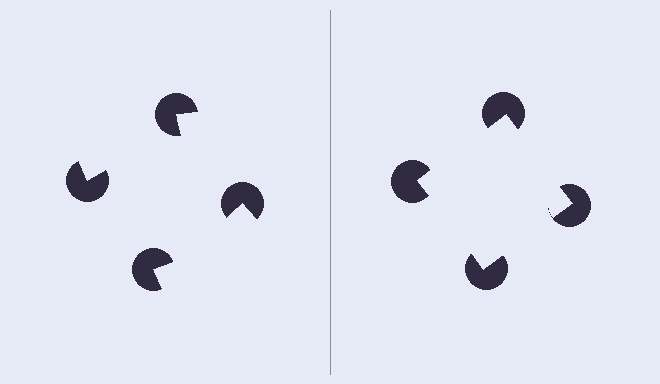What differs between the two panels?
The pac-man discs are positioned identically on both sides; only the wedge orientations differ. On the right they align to a square; on the left they are misaligned.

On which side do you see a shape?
An illusory square appears on the right side. On the left side the wedge cuts are rotated, so no coherent shape forms.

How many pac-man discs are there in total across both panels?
8 — 4 on each side.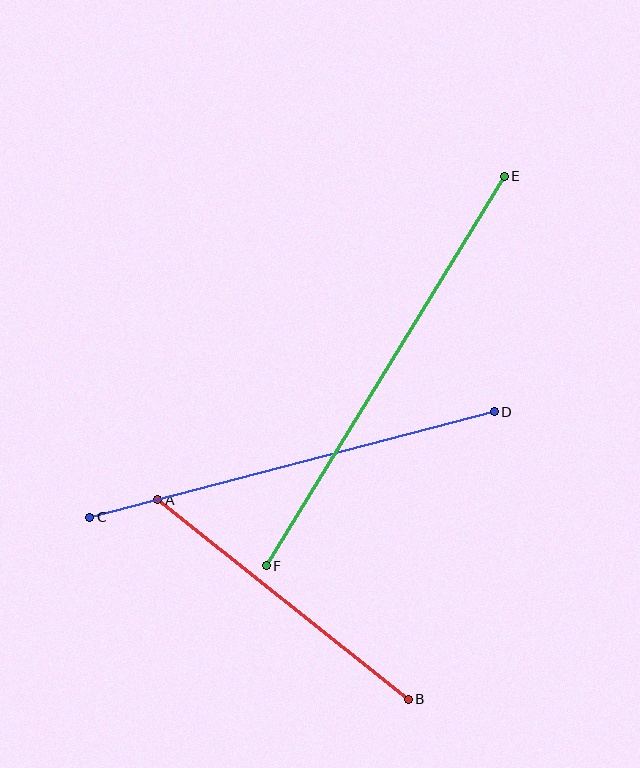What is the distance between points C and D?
The distance is approximately 418 pixels.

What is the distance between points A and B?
The distance is approximately 320 pixels.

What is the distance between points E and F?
The distance is approximately 456 pixels.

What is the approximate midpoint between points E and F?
The midpoint is at approximately (385, 371) pixels.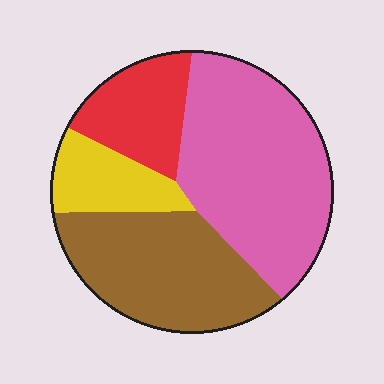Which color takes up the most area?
Pink, at roughly 40%.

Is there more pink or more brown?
Pink.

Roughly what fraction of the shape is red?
Red takes up about one sixth (1/6) of the shape.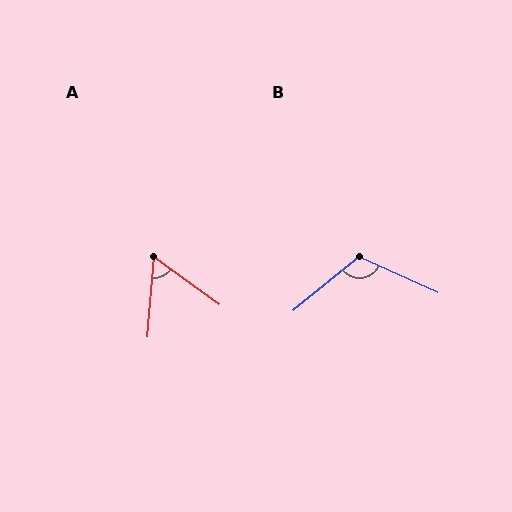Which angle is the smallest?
A, at approximately 59 degrees.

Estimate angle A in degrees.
Approximately 59 degrees.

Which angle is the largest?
B, at approximately 116 degrees.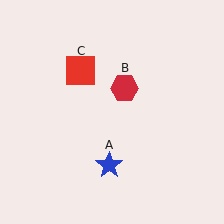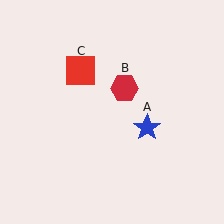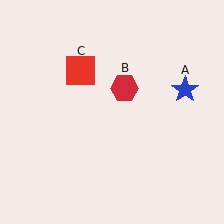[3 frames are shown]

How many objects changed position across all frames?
1 object changed position: blue star (object A).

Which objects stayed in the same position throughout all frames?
Red hexagon (object B) and red square (object C) remained stationary.